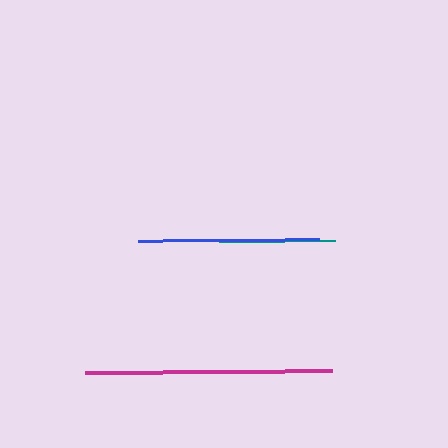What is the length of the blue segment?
The blue segment is approximately 181 pixels long.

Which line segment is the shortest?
The teal line is the shortest at approximately 116 pixels.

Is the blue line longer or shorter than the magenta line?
The magenta line is longer than the blue line.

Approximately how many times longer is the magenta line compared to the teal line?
The magenta line is approximately 2.1 times the length of the teal line.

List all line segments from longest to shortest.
From longest to shortest: magenta, blue, teal.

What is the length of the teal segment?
The teal segment is approximately 116 pixels long.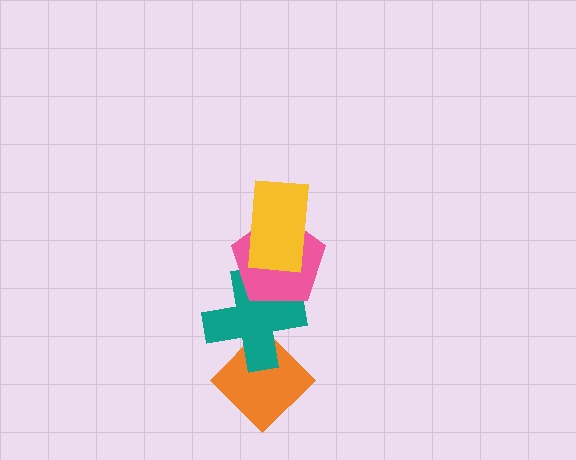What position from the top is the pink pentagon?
The pink pentagon is 2nd from the top.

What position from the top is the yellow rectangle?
The yellow rectangle is 1st from the top.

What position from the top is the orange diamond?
The orange diamond is 4th from the top.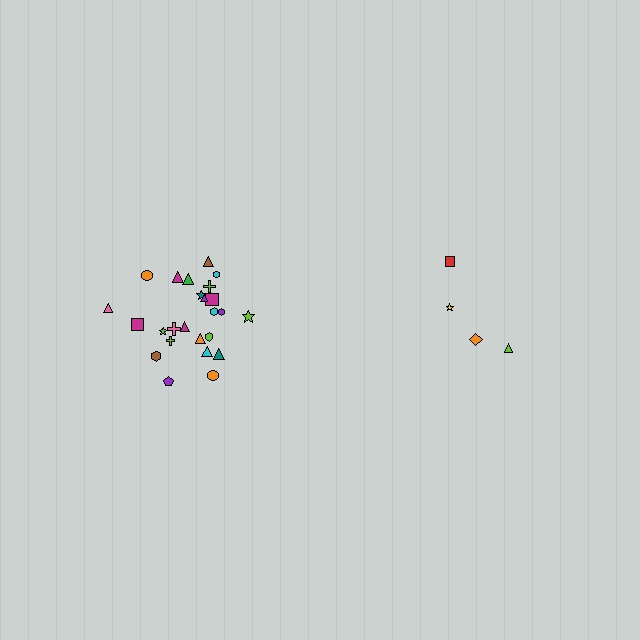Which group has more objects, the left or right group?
The left group.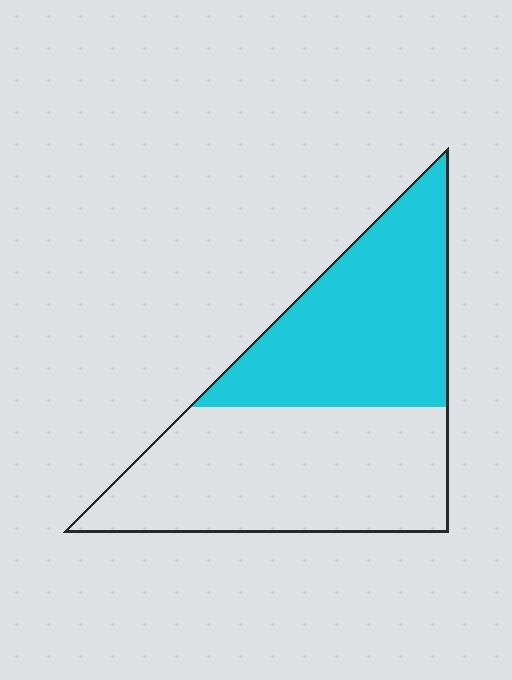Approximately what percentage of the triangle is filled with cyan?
Approximately 45%.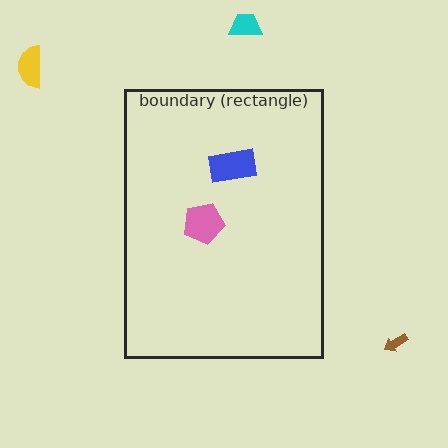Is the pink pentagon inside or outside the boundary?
Inside.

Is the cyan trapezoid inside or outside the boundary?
Outside.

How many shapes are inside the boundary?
2 inside, 3 outside.